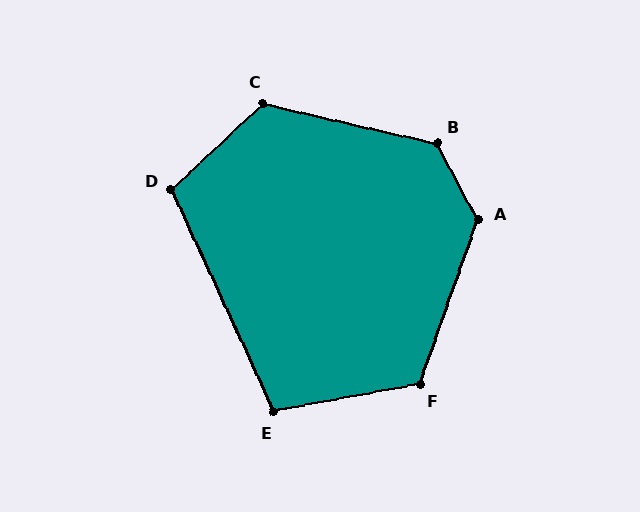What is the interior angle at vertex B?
Approximately 131 degrees (obtuse).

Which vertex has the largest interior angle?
A, at approximately 132 degrees.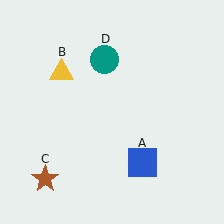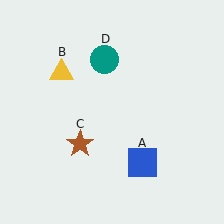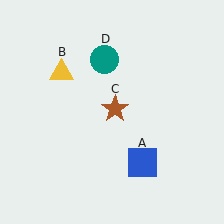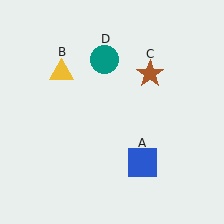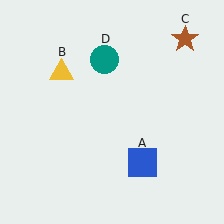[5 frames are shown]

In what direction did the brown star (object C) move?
The brown star (object C) moved up and to the right.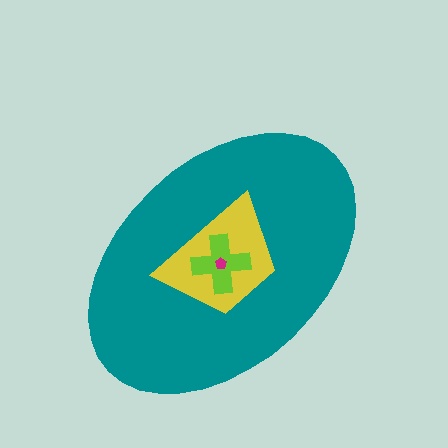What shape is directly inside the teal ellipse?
The yellow trapezoid.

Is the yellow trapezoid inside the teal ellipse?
Yes.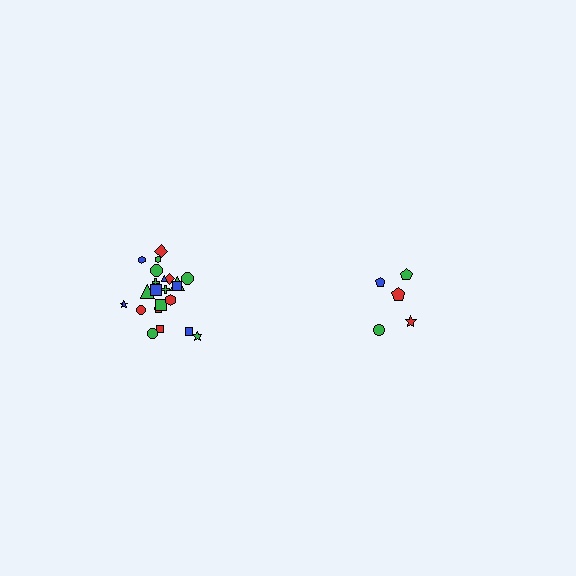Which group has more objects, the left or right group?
The left group.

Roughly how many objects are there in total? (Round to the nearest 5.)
Roughly 25 objects in total.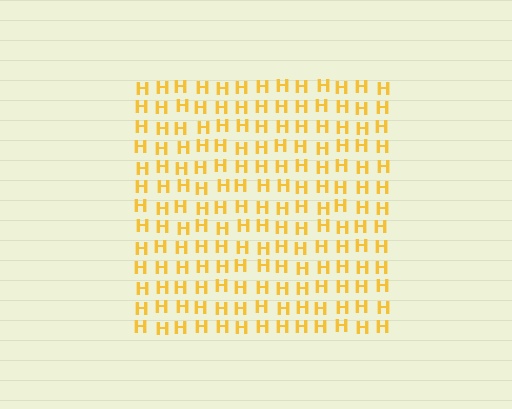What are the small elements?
The small elements are letter H's.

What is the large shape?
The large shape is a square.